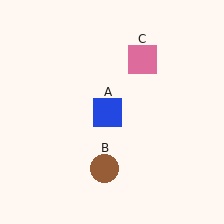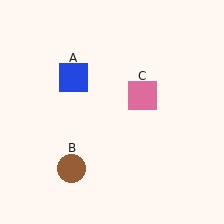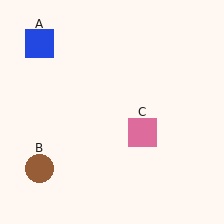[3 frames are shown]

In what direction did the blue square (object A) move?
The blue square (object A) moved up and to the left.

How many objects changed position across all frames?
3 objects changed position: blue square (object A), brown circle (object B), pink square (object C).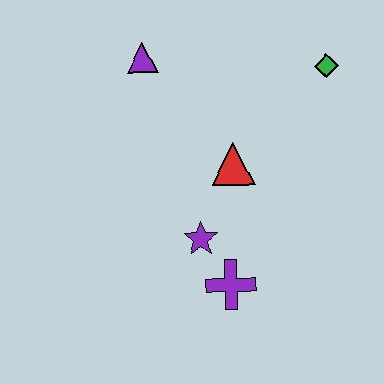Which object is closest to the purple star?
The purple cross is closest to the purple star.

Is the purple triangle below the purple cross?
No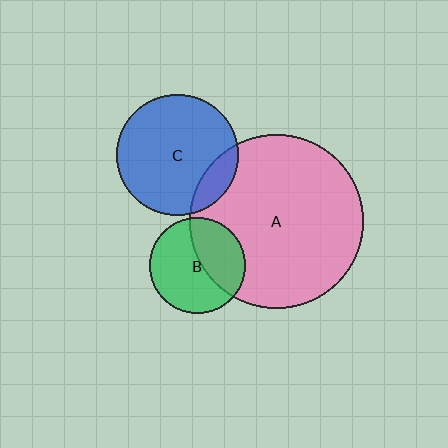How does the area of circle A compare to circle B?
Approximately 3.3 times.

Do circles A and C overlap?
Yes.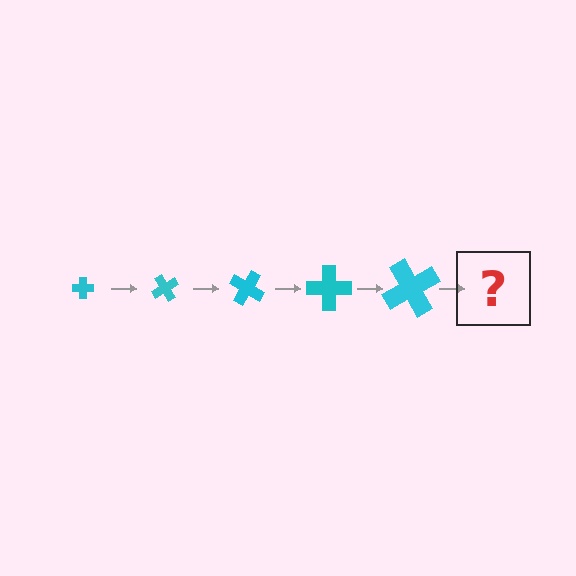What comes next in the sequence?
The next element should be a cross, larger than the previous one and rotated 300 degrees from the start.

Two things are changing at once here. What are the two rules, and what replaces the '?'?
The two rules are that the cross grows larger each step and it rotates 60 degrees each step. The '?' should be a cross, larger than the previous one and rotated 300 degrees from the start.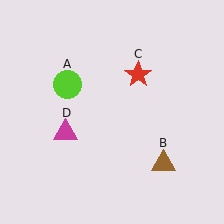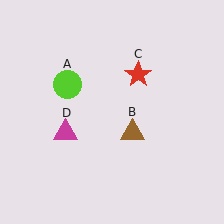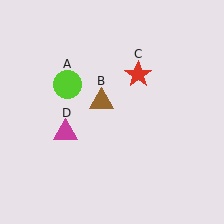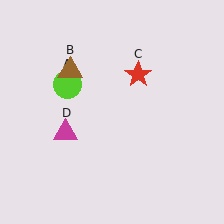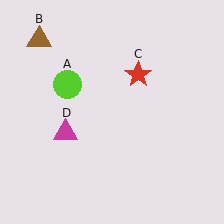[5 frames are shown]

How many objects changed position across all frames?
1 object changed position: brown triangle (object B).